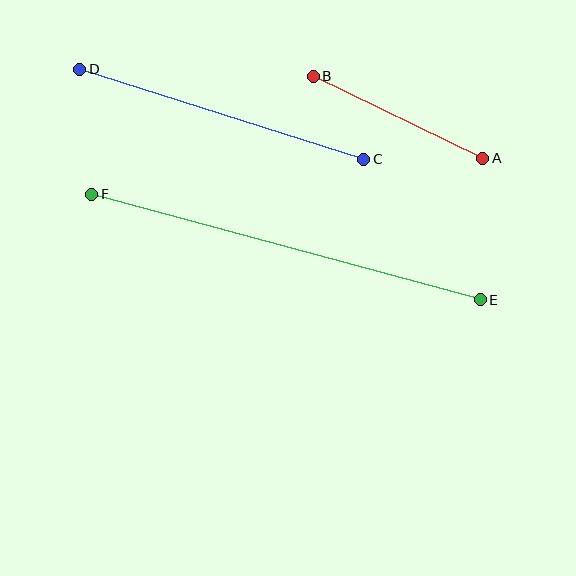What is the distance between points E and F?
The distance is approximately 402 pixels.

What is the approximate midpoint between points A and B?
The midpoint is at approximately (398, 117) pixels.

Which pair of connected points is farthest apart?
Points E and F are farthest apart.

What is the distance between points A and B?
The distance is approximately 188 pixels.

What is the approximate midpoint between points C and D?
The midpoint is at approximately (222, 114) pixels.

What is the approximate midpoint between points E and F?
The midpoint is at approximately (286, 247) pixels.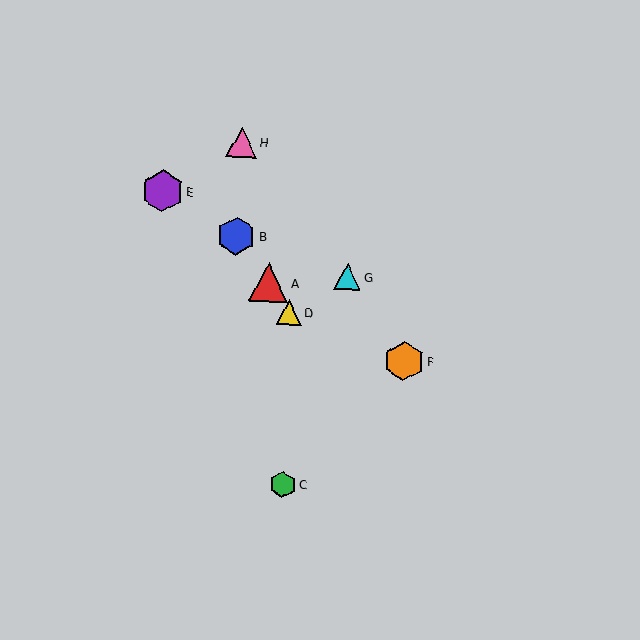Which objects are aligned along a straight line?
Objects A, B, D are aligned along a straight line.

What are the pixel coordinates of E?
Object E is at (162, 191).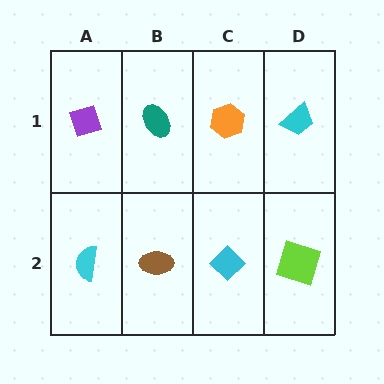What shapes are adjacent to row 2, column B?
A teal ellipse (row 1, column B), a cyan semicircle (row 2, column A), a cyan diamond (row 2, column C).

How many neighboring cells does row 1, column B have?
3.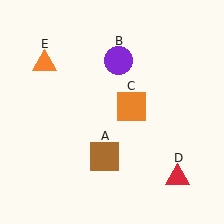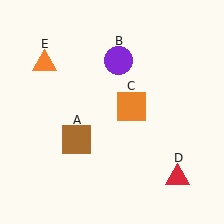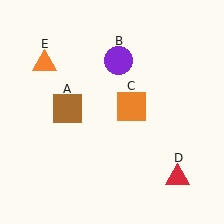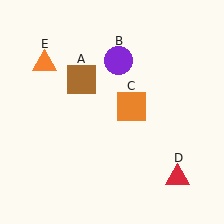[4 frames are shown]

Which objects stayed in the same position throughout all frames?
Purple circle (object B) and orange square (object C) and red triangle (object D) and orange triangle (object E) remained stationary.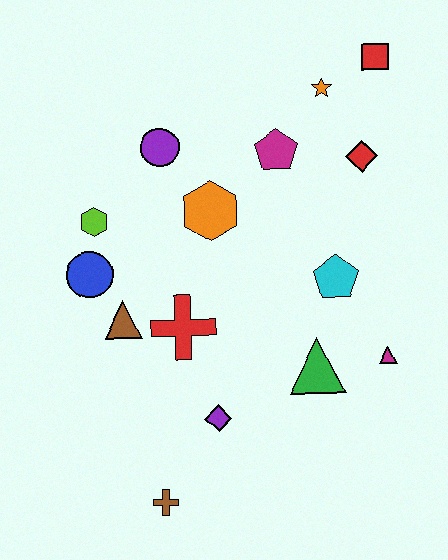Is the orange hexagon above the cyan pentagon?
Yes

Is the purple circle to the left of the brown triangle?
No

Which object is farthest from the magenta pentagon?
The brown cross is farthest from the magenta pentagon.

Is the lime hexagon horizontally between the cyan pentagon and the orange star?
No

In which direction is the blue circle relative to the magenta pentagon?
The blue circle is to the left of the magenta pentagon.